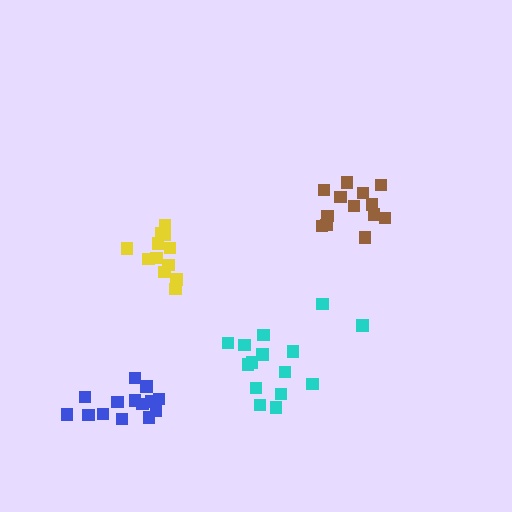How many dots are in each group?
Group 1: 14 dots, Group 2: 12 dots, Group 3: 13 dots, Group 4: 15 dots (54 total).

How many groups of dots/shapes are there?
There are 4 groups.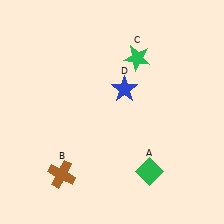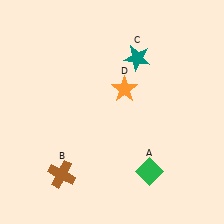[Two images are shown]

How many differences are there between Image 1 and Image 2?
There are 2 differences between the two images.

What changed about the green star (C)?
In Image 1, C is green. In Image 2, it changed to teal.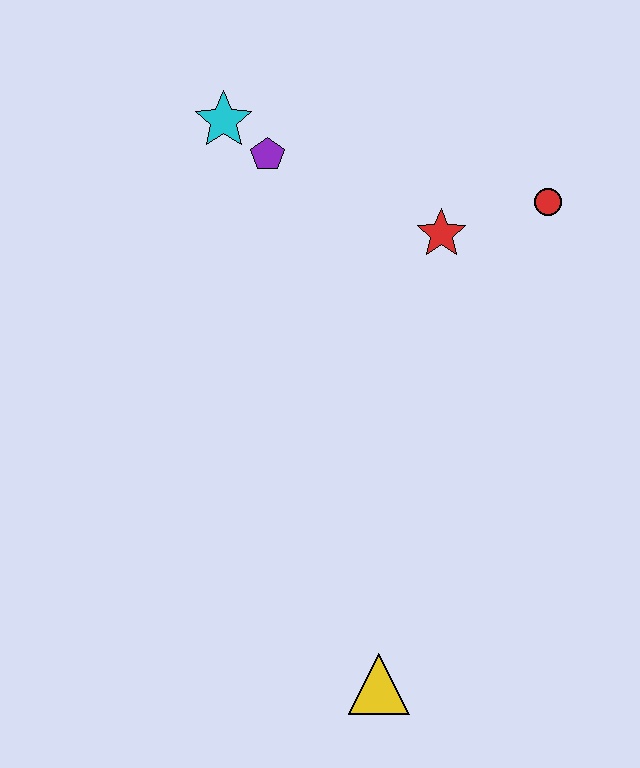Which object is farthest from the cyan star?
The yellow triangle is farthest from the cyan star.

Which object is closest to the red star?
The red circle is closest to the red star.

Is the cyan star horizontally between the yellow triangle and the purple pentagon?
No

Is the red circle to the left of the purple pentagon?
No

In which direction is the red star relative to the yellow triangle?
The red star is above the yellow triangle.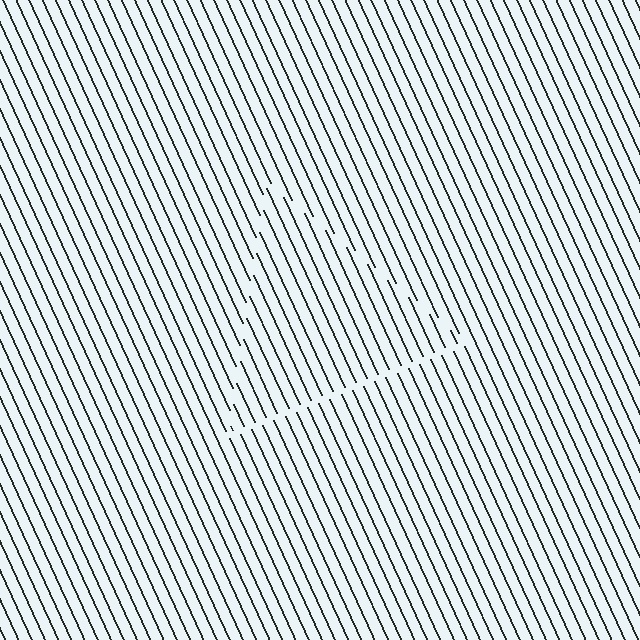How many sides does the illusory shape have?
3 sides — the line-ends trace a triangle.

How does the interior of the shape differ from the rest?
The interior of the shape contains the same grating, shifted by half a period — the contour is defined by the phase discontinuity where line-ends from the inner and outer gratings abut.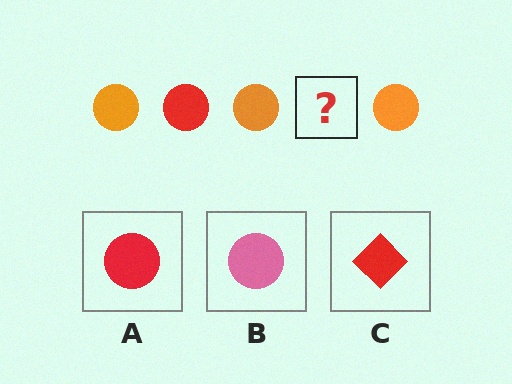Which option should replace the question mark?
Option A.